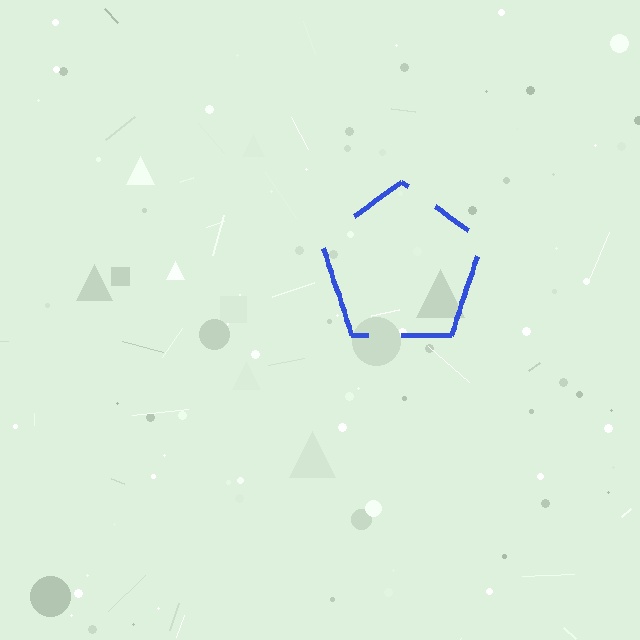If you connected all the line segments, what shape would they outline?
They would outline a pentagon.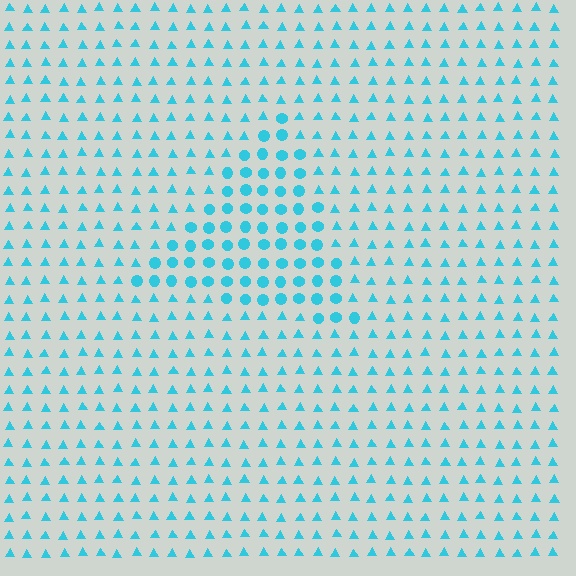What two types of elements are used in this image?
The image uses circles inside the triangle region and triangles outside it.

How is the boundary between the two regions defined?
The boundary is defined by a change in element shape: circles inside vs. triangles outside. All elements share the same color and spacing.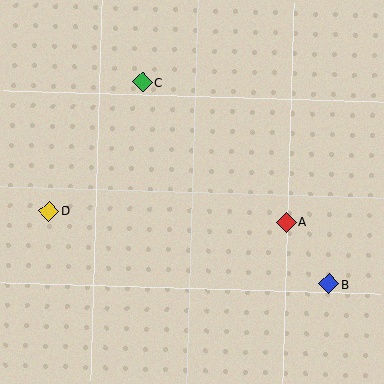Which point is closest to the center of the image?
Point A at (287, 222) is closest to the center.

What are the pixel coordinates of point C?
Point C is at (143, 82).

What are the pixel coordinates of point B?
Point B is at (329, 284).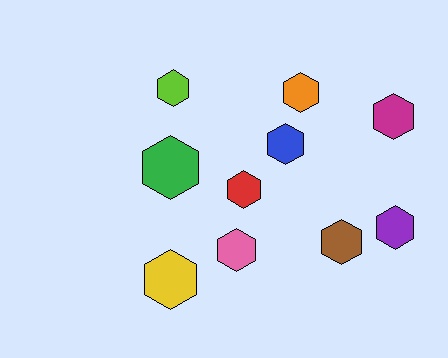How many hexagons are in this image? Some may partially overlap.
There are 10 hexagons.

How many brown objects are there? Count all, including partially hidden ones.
There is 1 brown object.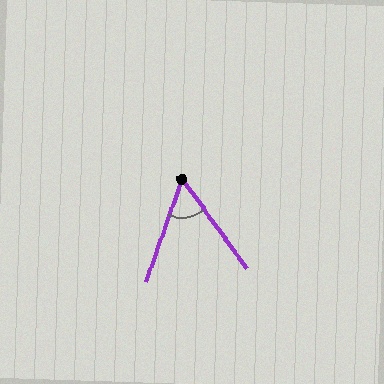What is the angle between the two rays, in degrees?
Approximately 55 degrees.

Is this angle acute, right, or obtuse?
It is acute.